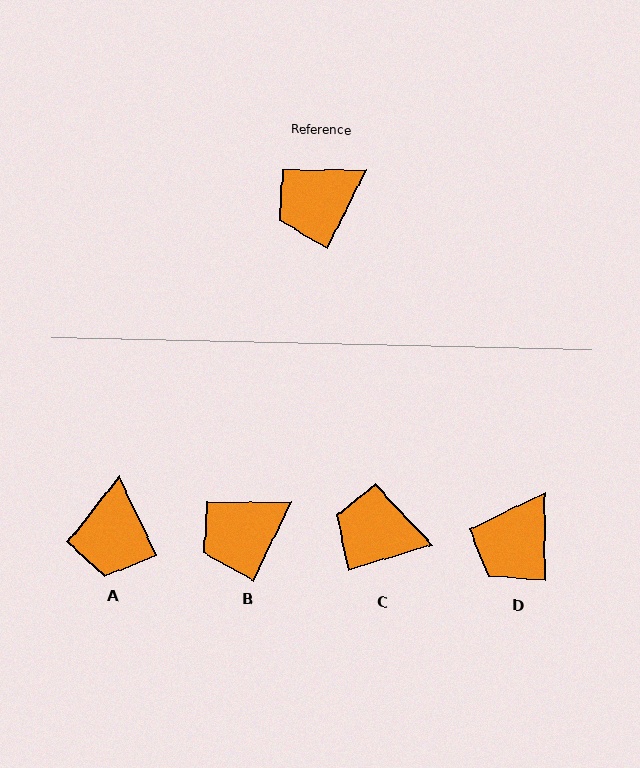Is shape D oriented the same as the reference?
No, it is off by about 25 degrees.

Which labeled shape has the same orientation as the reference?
B.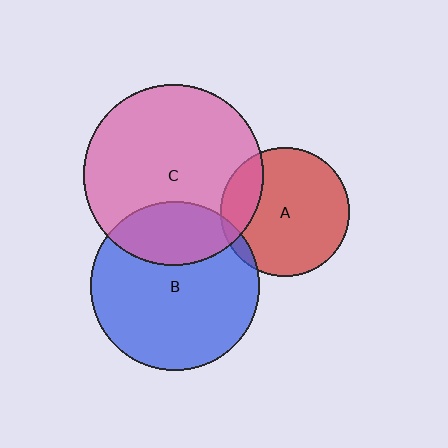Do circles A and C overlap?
Yes.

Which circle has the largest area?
Circle C (pink).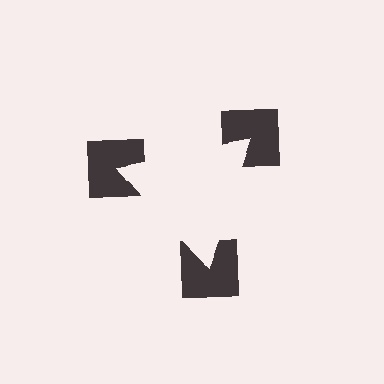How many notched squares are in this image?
There are 3 — one at each vertex of the illusory triangle.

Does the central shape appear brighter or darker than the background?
It typically appears slightly brighter than the background, even though no actual brightness change is drawn.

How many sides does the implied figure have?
3 sides.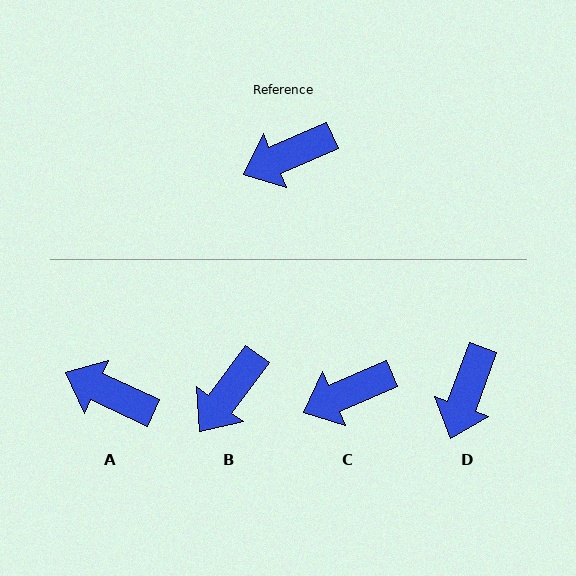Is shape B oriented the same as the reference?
No, it is off by about 30 degrees.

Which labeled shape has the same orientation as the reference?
C.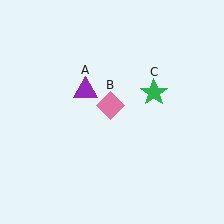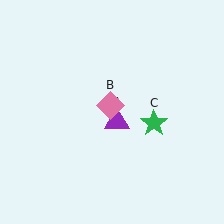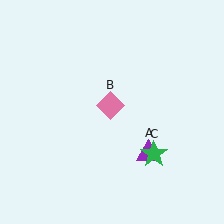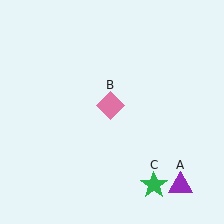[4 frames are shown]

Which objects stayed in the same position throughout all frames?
Pink diamond (object B) remained stationary.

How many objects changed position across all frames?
2 objects changed position: purple triangle (object A), green star (object C).